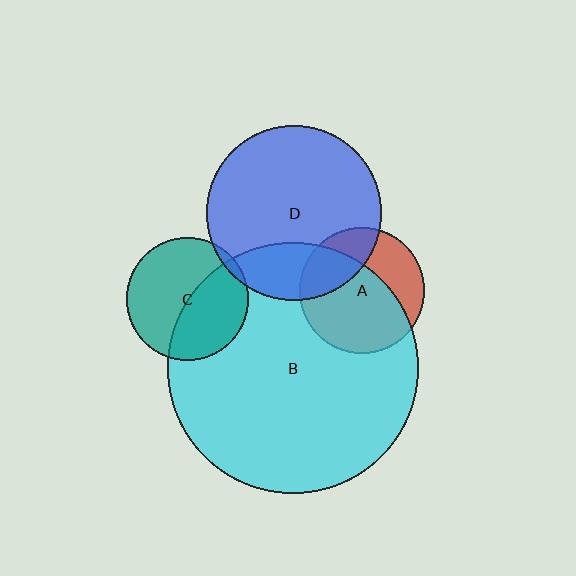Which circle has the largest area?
Circle B (cyan).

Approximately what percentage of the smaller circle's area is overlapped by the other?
Approximately 45%.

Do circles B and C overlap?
Yes.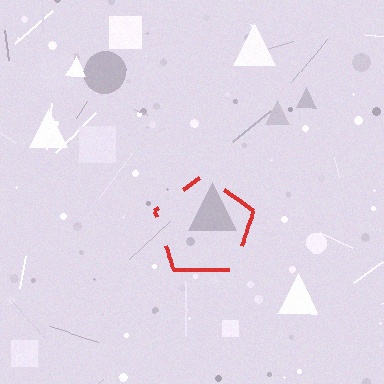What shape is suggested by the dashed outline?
The dashed outline suggests a pentagon.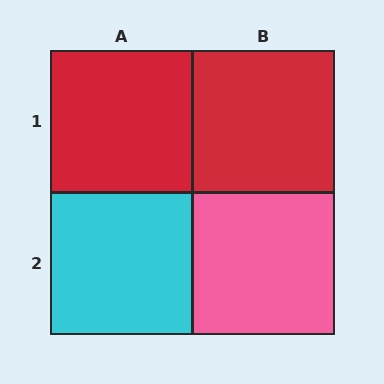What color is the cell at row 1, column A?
Red.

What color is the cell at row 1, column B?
Red.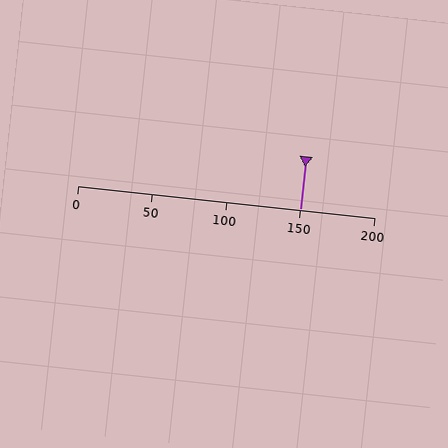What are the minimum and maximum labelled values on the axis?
The axis runs from 0 to 200.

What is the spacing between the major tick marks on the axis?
The major ticks are spaced 50 apart.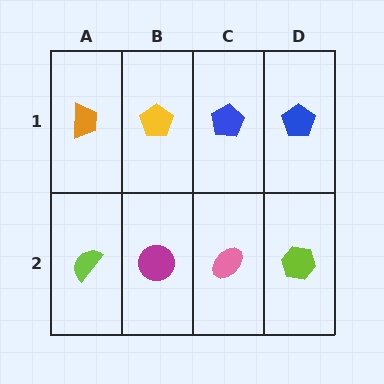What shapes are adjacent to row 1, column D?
A lime hexagon (row 2, column D), a blue pentagon (row 1, column C).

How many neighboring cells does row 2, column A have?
2.